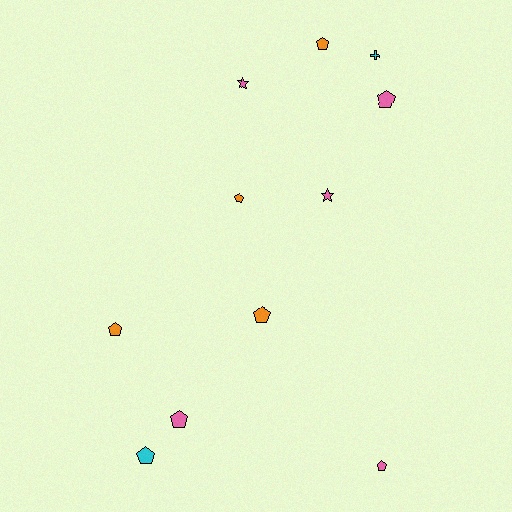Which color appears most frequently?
Pink, with 5 objects.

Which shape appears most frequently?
Pentagon, with 8 objects.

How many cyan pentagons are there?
There is 1 cyan pentagon.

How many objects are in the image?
There are 11 objects.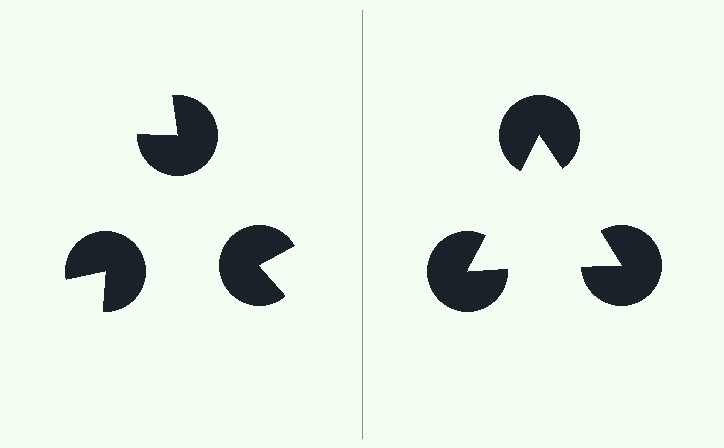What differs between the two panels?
The pac-man discs are positioned identically on both sides; only the wedge orientations differ. On the right they align to a triangle; on the left they are misaligned.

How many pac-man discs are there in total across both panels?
6 — 3 on each side.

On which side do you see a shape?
An illusory triangle appears on the right side. On the left side the wedge cuts are rotated, so no coherent shape forms.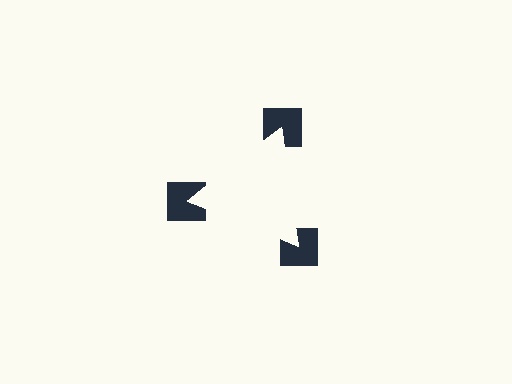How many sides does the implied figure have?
3 sides.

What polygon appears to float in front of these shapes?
An illusory triangle — its edges are inferred from the aligned wedge cuts in the notched squares, not physically drawn.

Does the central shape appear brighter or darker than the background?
It typically appears slightly brighter than the background, even though no actual brightness change is drawn.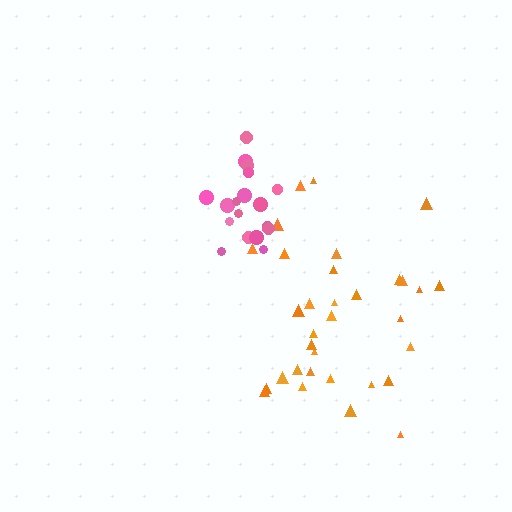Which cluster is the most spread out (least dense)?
Orange.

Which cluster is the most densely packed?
Pink.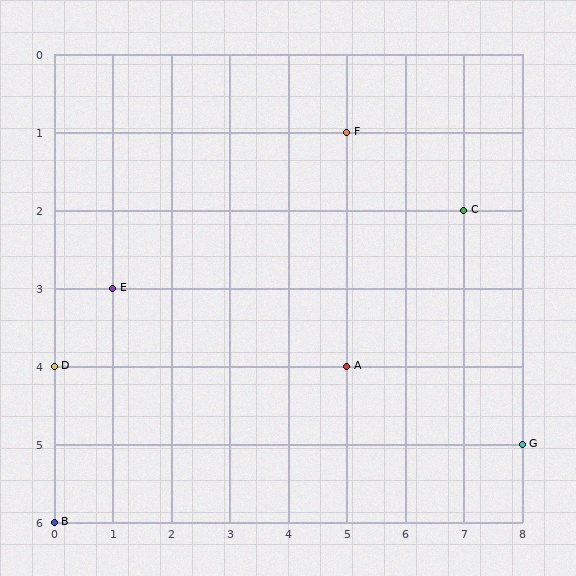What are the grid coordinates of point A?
Point A is at grid coordinates (5, 4).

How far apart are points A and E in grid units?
Points A and E are 4 columns and 1 row apart (about 4.1 grid units diagonally).